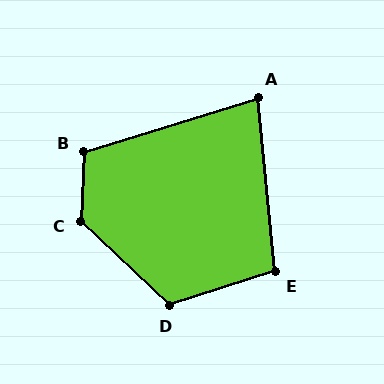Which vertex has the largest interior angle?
C, at approximately 131 degrees.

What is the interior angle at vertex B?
Approximately 110 degrees (obtuse).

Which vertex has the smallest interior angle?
A, at approximately 78 degrees.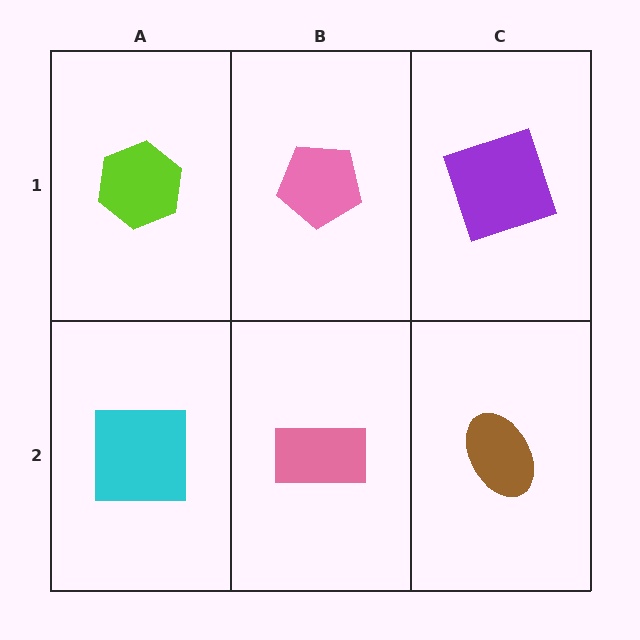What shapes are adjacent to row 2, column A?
A lime hexagon (row 1, column A), a pink rectangle (row 2, column B).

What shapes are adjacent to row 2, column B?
A pink pentagon (row 1, column B), a cyan square (row 2, column A), a brown ellipse (row 2, column C).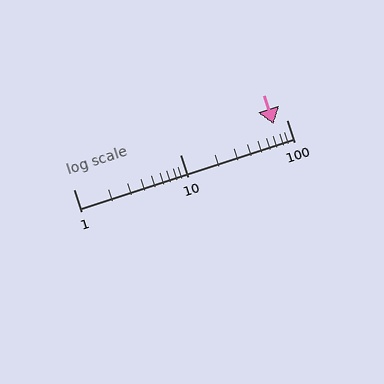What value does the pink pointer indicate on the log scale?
The pointer indicates approximately 76.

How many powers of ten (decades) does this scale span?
The scale spans 2 decades, from 1 to 100.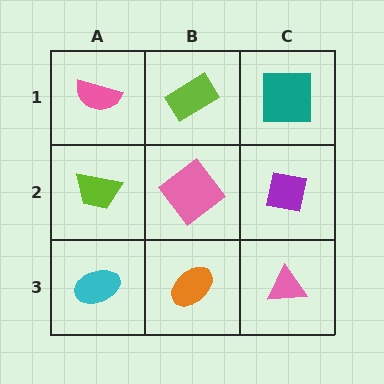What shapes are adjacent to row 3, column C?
A purple square (row 2, column C), an orange ellipse (row 3, column B).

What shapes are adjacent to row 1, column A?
A lime trapezoid (row 2, column A), a lime rectangle (row 1, column B).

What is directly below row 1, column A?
A lime trapezoid.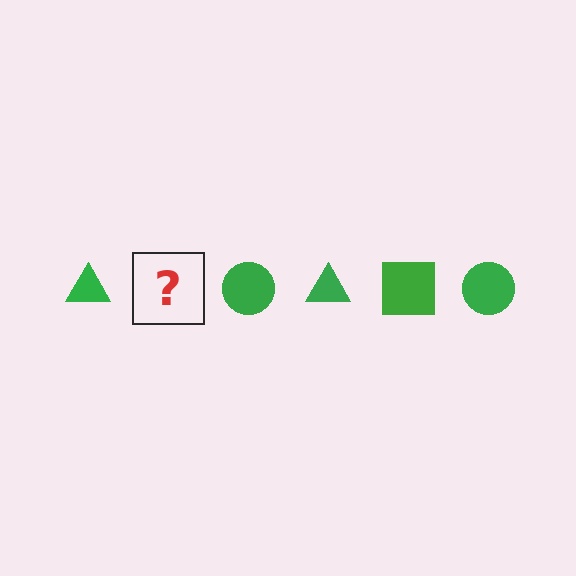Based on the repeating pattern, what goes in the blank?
The blank should be a green square.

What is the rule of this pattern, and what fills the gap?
The rule is that the pattern cycles through triangle, square, circle shapes in green. The gap should be filled with a green square.